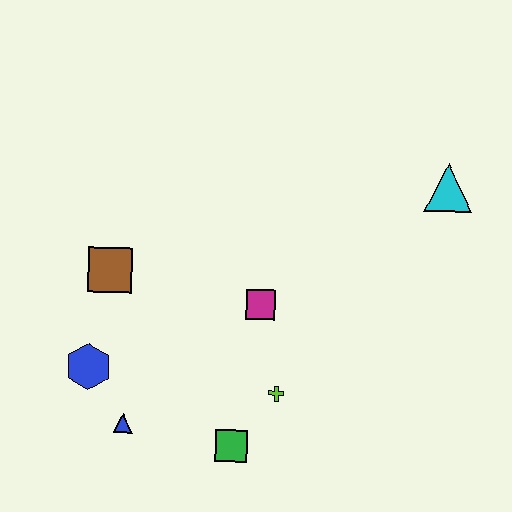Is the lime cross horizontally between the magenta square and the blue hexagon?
No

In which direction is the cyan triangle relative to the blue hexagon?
The cyan triangle is to the right of the blue hexagon.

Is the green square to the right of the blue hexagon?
Yes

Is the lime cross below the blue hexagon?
Yes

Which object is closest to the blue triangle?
The blue hexagon is closest to the blue triangle.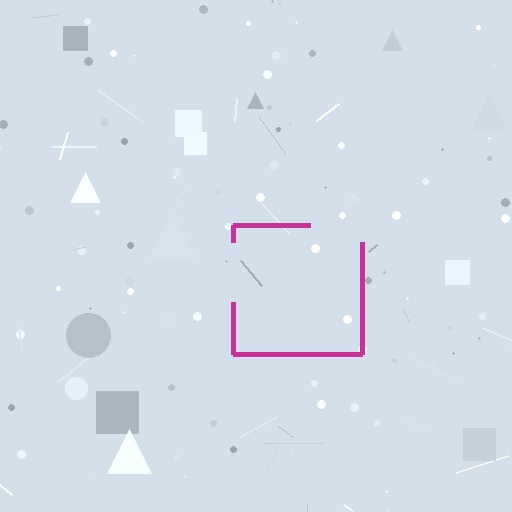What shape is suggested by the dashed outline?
The dashed outline suggests a square.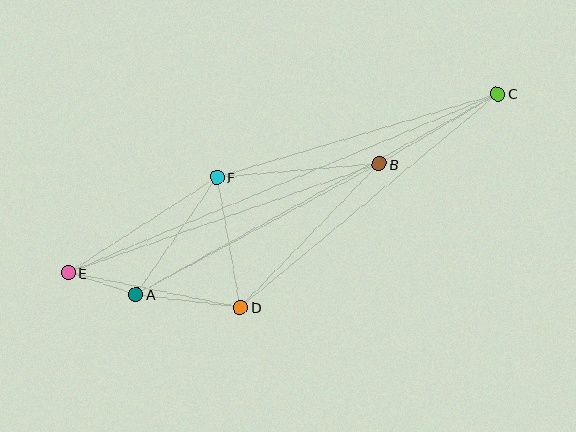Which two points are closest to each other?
Points A and E are closest to each other.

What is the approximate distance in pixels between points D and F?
The distance between D and F is approximately 132 pixels.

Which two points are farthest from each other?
Points C and E are farthest from each other.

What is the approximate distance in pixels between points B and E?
The distance between B and E is approximately 329 pixels.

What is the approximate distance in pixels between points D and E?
The distance between D and E is approximately 175 pixels.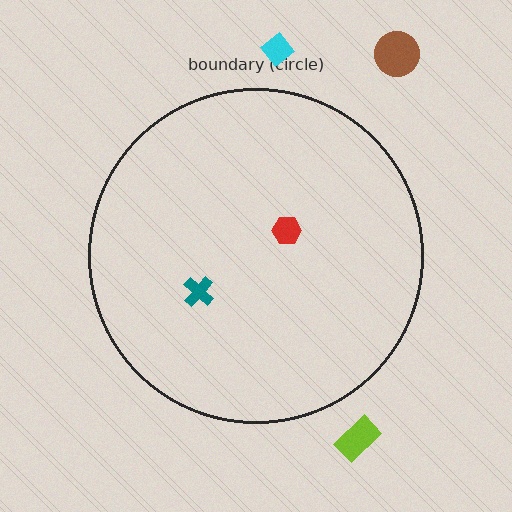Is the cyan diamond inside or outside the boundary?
Outside.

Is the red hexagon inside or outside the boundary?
Inside.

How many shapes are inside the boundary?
2 inside, 3 outside.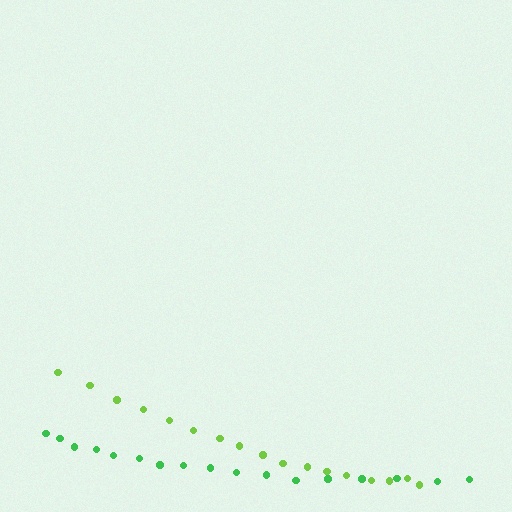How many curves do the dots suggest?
There are 2 distinct paths.